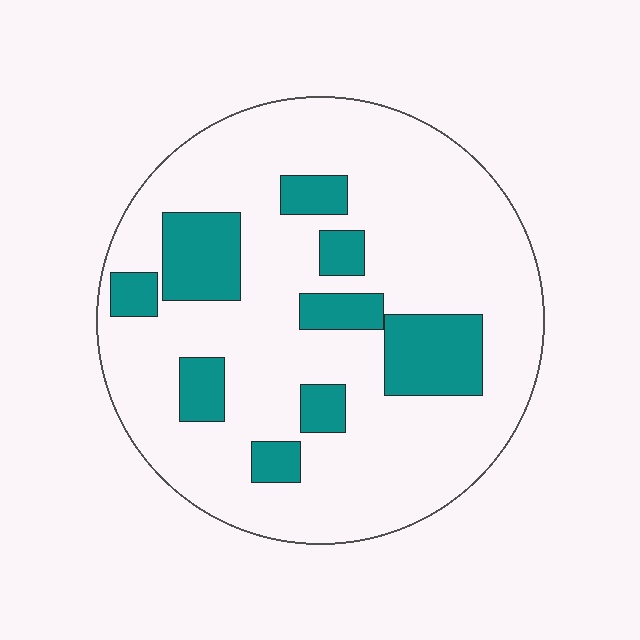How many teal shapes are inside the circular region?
9.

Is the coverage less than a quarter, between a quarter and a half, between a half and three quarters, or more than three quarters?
Less than a quarter.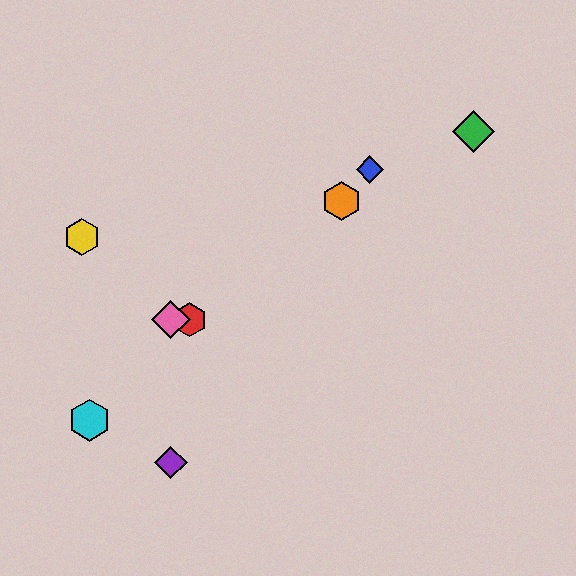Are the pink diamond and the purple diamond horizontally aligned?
No, the pink diamond is at y≈320 and the purple diamond is at y≈463.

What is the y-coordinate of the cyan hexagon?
The cyan hexagon is at y≈420.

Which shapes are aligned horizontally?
The red hexagon, the pink diamond are aligned horizontally.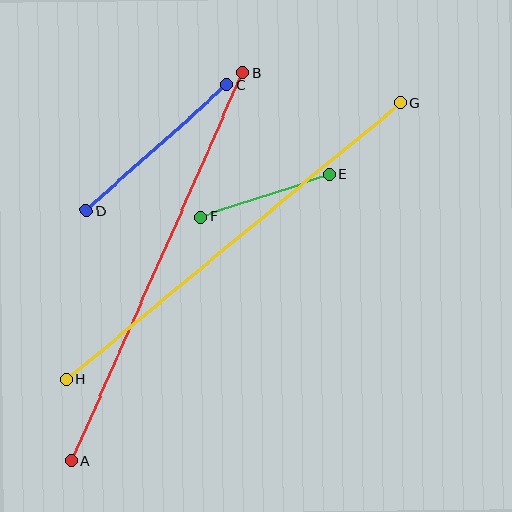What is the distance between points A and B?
The distance is approximately 424 pixels.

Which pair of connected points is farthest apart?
Points G and H are farthest apart.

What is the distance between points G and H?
The distance is approximately 434 pixels.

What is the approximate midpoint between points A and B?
The midpoint is at approximately (157, 267) pixels.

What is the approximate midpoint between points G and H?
The midpoint is at approximately (234, 241) pixels.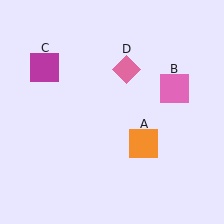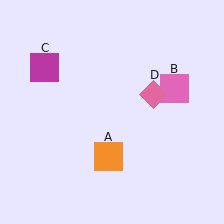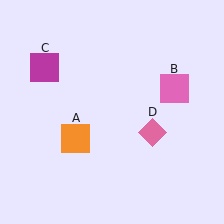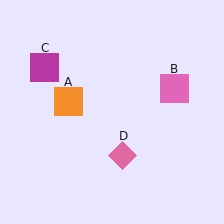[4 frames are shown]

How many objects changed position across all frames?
2 objects changed position: orange square (object A), pink diamond (object D).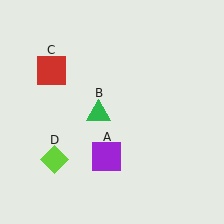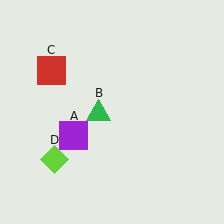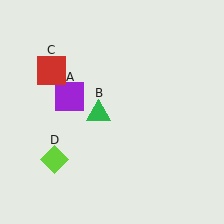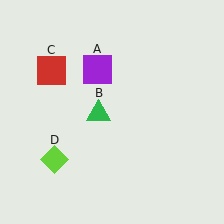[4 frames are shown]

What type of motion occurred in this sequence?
The purple square (object A) rotated clockwise around the center of the scene.